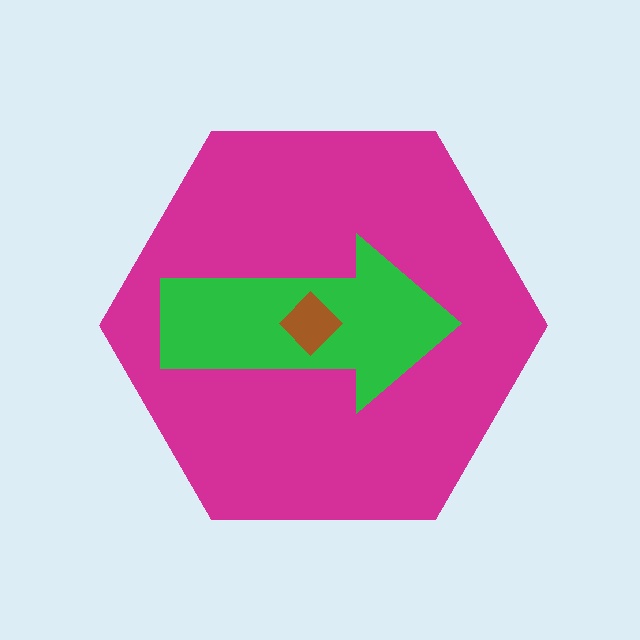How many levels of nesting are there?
3.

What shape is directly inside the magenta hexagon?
The green arrow.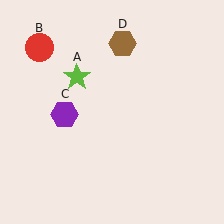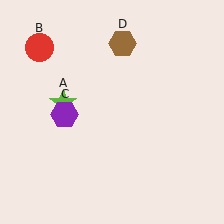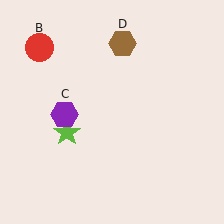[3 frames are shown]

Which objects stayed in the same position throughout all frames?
Red circle (object B) and purple hexagon (object C) and brown hexagon (object D) remained stationary.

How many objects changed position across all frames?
1 object changed position: lime star (object A).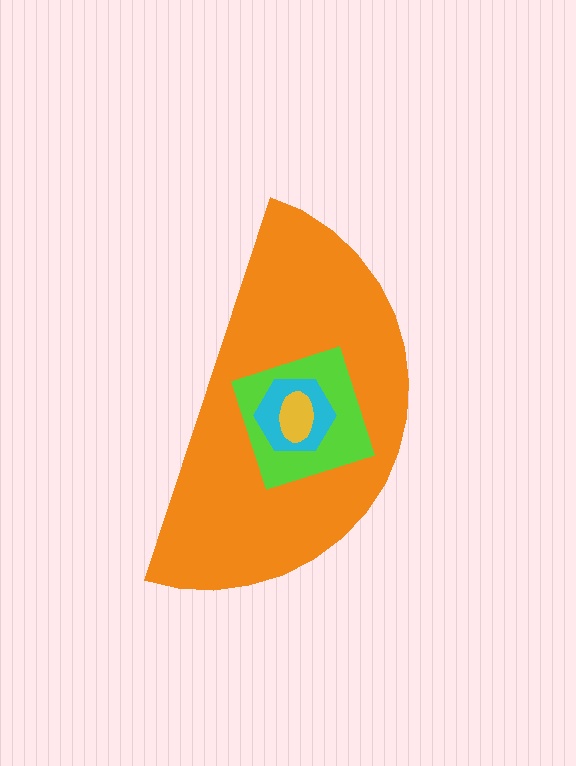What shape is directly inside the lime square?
The cyan hexagon.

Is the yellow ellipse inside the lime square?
Yes.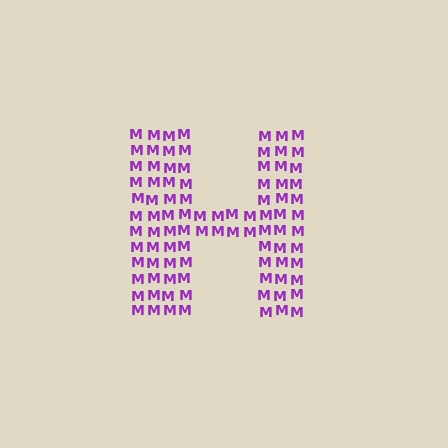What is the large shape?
The large shape is the letter H.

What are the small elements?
The small elements are letter M's.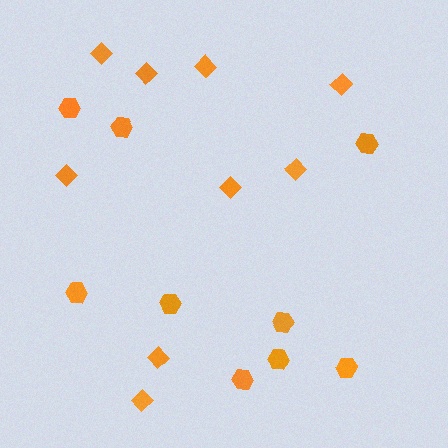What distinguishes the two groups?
There are 2 groups: one group of diamonds (9) and one group of hexagons (9).